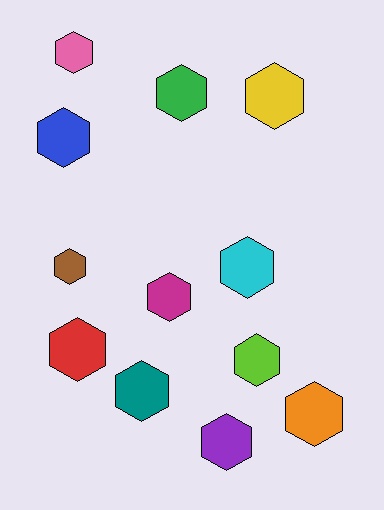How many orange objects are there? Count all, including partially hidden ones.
There is 1 orange object.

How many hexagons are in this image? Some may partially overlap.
There are 12 hexagons.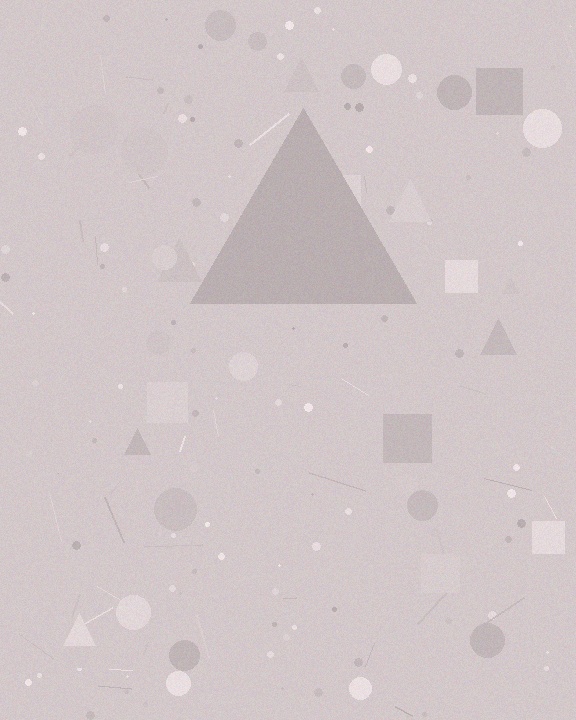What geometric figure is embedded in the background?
A triangle is embedded in the background.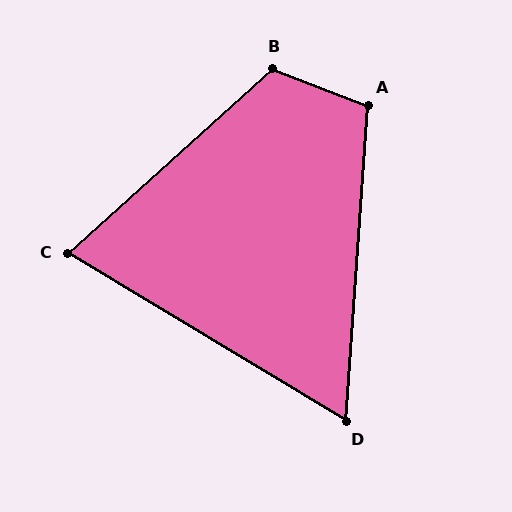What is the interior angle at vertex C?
Approximately 73 degrees (acute).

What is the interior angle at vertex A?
Approximately 107 degrees (obtuse).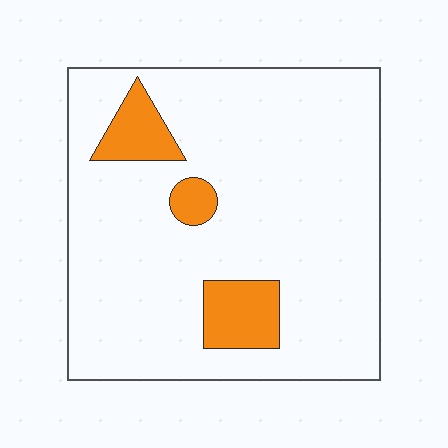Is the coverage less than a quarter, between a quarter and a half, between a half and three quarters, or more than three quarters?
Less than a quarter.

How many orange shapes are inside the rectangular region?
3.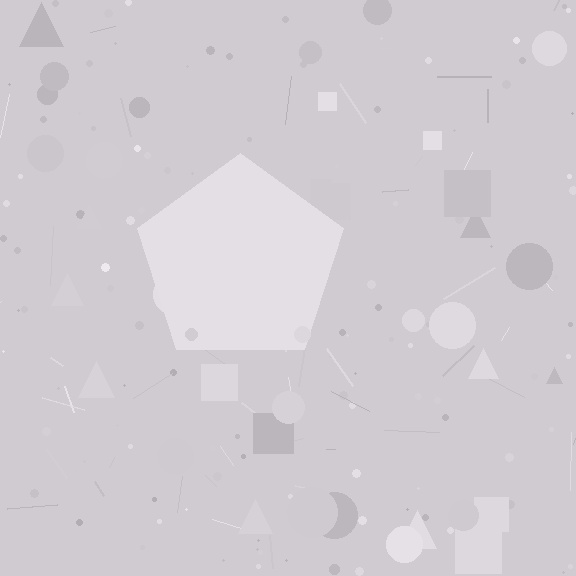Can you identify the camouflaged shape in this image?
The camouflaged shape is a pentagon.